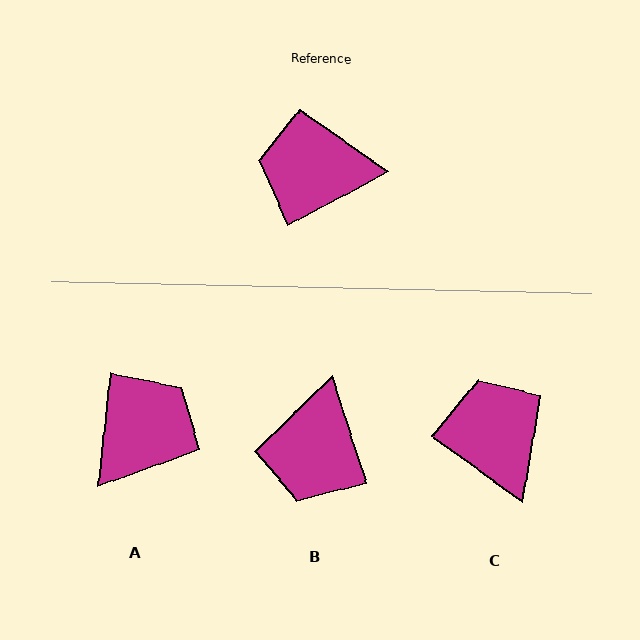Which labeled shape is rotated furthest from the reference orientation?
A, about 125 degrees away.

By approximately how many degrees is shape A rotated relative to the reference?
Approximately 125 degrees clockwise.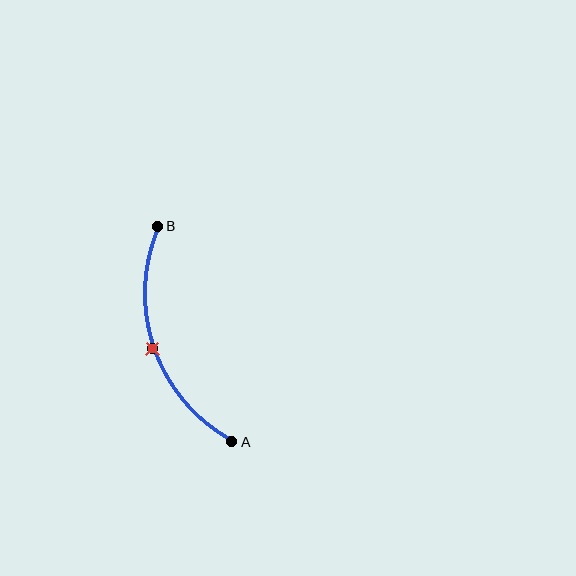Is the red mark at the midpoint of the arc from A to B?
Yes. The red mark lies on the arc at equal arc-length from both A and B — it is the arc midpoint.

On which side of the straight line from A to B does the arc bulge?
The arc bulges to the left of the straight line connecting A and B.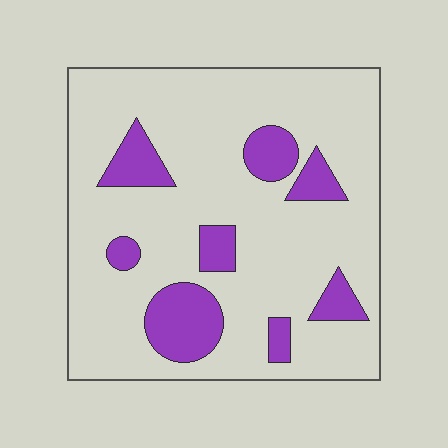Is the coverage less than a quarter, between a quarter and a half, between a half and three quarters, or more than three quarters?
Less than a quarter.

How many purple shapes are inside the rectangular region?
8.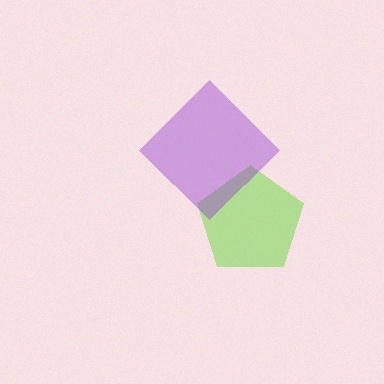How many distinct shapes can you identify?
There are 2 distinct shapes: a lime pentagon, a purple diamond.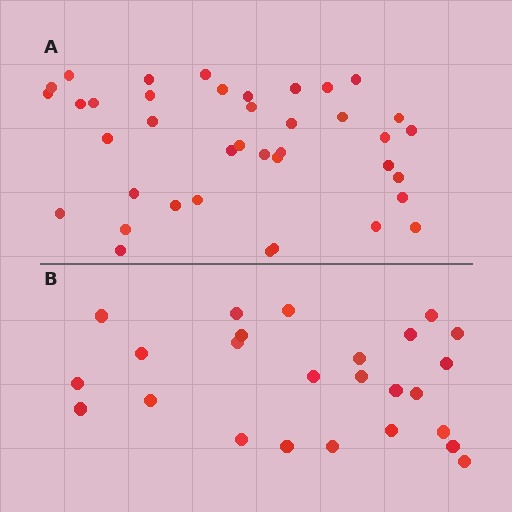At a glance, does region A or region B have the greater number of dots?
Region A (the top region) has more dots.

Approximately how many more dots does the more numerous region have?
Region A has approximately 15 more dots than region B.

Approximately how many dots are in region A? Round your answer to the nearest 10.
About 40 dots. (The exact count is 39, which rounds to 40.)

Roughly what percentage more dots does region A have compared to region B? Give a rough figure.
About 55% more.